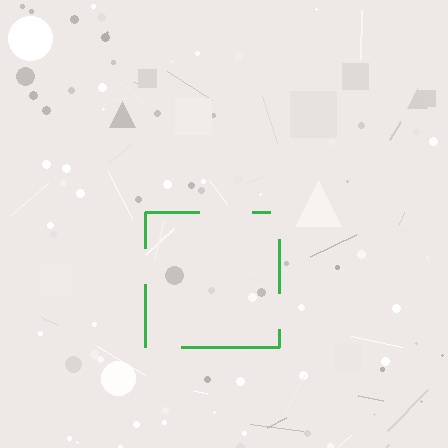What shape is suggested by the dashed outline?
The dashed outline suggests a square.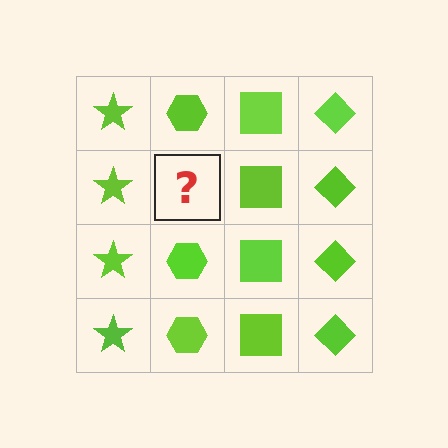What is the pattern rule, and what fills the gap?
The rule is that each column has a consistent shape. The gap should be filled with a lime hexagon.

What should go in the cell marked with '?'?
The missing cell should contain a lime hexagon.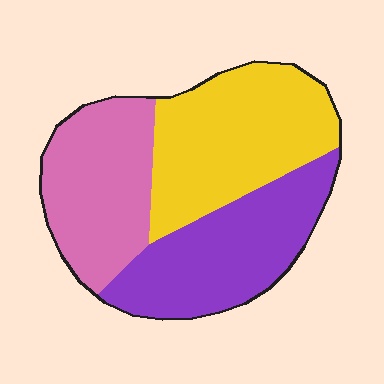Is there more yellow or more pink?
Yellow.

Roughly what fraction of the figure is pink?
Pink takes up between a quarter and a half of the figure.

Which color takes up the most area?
Yellow, at roughly 35%.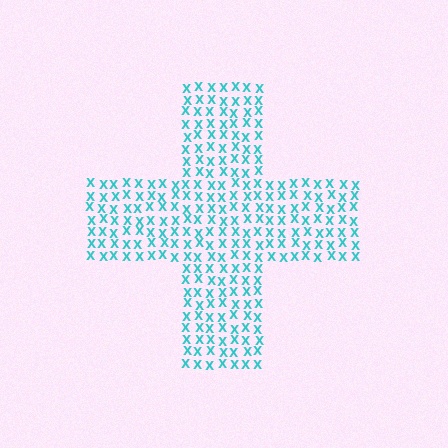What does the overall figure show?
The overall figure shows a cross.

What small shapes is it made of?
It is made of small letter X's.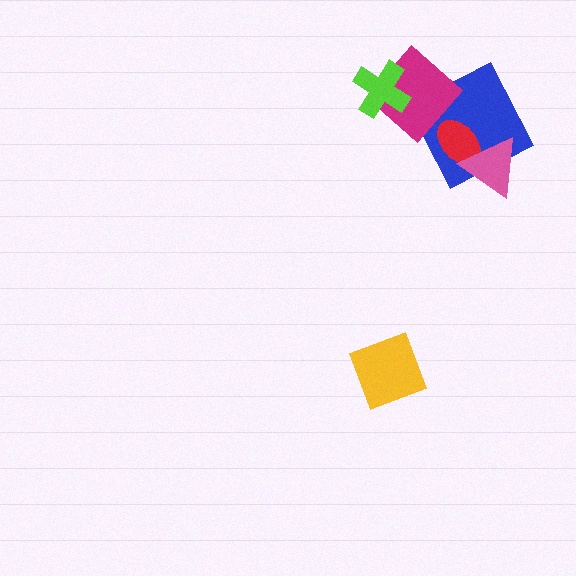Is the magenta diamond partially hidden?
Yes, it is partially covered by another shape.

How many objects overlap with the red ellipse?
2 objects overlap with the red ellipse.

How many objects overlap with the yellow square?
0 objects overlap with the yellow square.